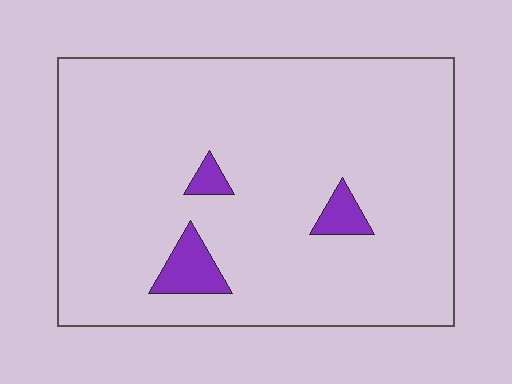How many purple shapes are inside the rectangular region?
3.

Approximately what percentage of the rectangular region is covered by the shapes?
Approximately 5%.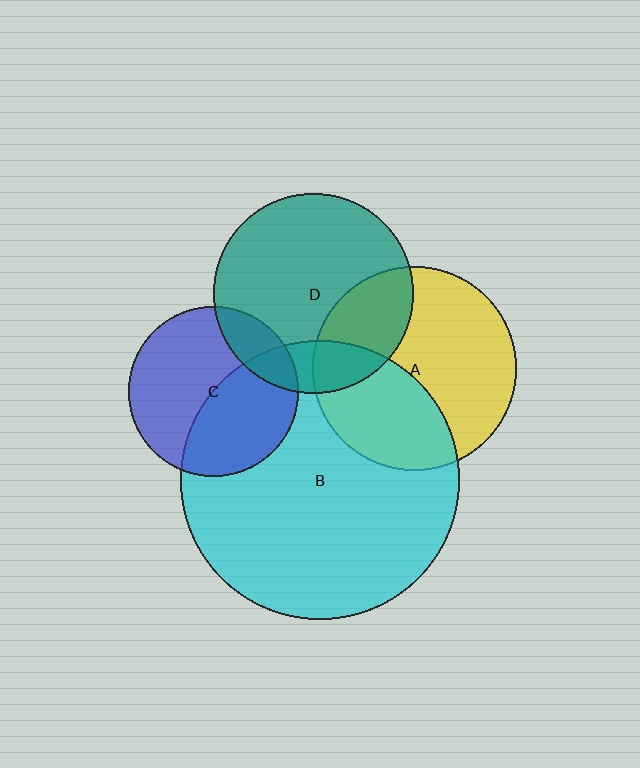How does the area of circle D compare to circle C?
Approximately 1.4 times.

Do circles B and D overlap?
Yes.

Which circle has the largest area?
Circle B (cyan).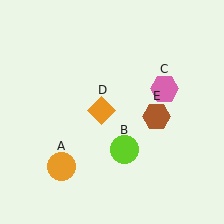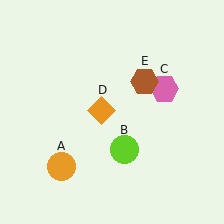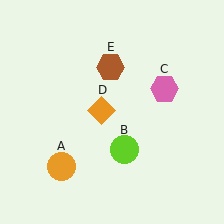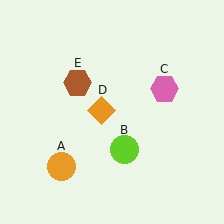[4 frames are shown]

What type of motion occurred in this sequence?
The brown hexagon (object E) rotated counterclockwise around the center of the scene.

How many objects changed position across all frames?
1 object changed position: brown hexagon (object E).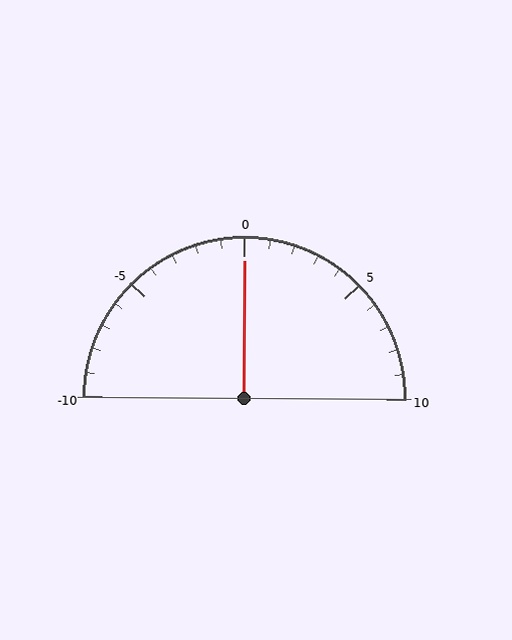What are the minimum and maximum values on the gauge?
The gauge ranges from -10 to 10.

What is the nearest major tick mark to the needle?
The nearest major tick mark is 0.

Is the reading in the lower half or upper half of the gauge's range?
The reading is in the upper half of the range (-10 to 10).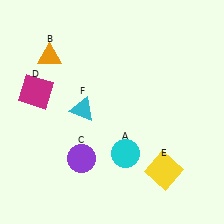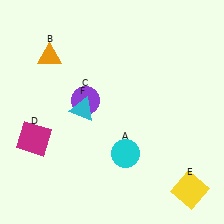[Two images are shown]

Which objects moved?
The objects that moved are: the purple circle (C), the magenta square (D), the yellow square (E).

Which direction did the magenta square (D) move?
The magenta square (D) moved down.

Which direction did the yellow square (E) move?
The yellow square (E) moved right.